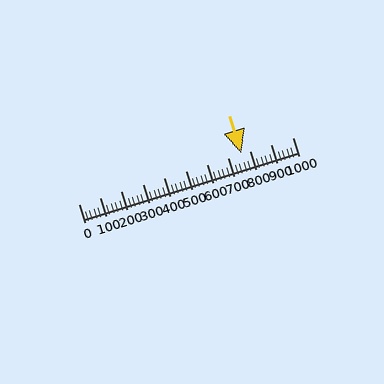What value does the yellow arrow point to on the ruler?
The yellow arrow points to approximately 760.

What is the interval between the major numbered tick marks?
The major tick marks are spaced 100 units apart.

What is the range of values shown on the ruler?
The ruler shows values from 0 to 1000.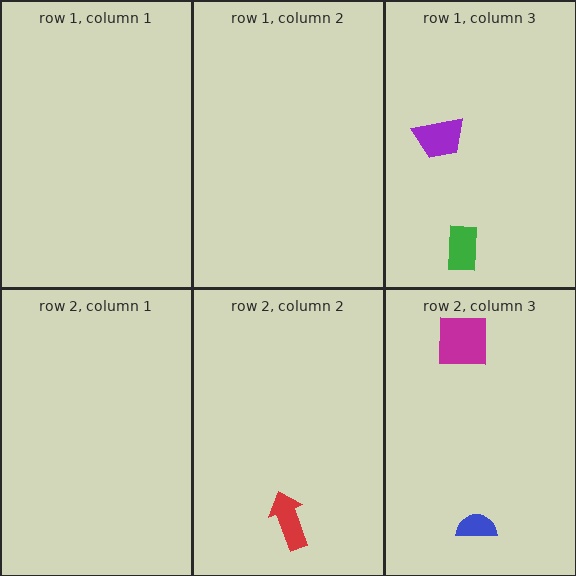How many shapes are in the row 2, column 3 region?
2.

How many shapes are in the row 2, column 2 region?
1.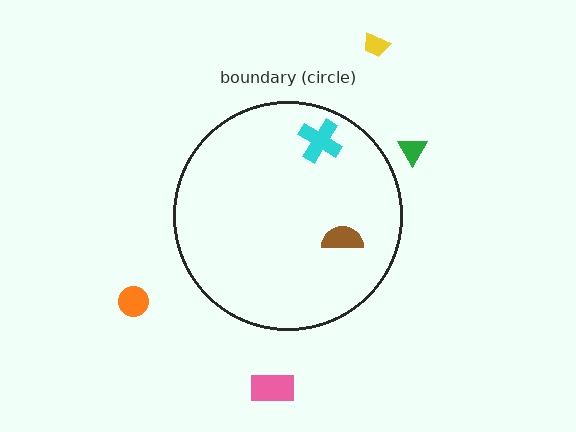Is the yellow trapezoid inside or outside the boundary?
Outside.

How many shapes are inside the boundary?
2 inside, 4 outside.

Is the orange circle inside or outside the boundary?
Outside.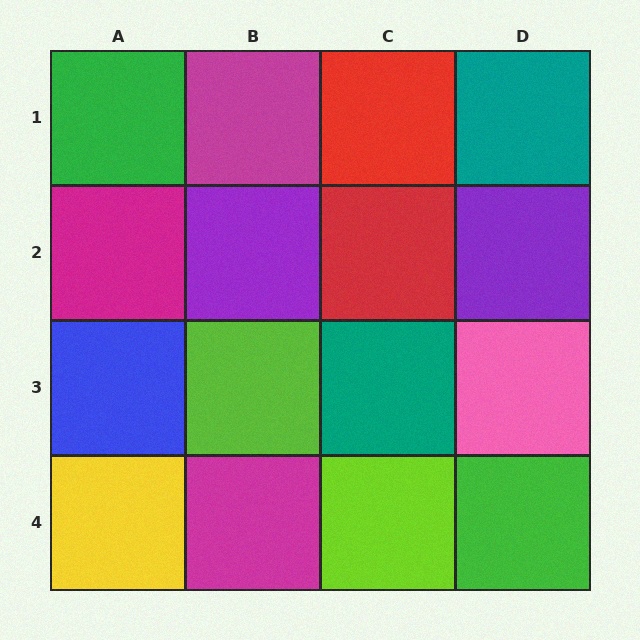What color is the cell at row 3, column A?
Blue.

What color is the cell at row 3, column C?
Teal.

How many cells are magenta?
3 cells are magenta.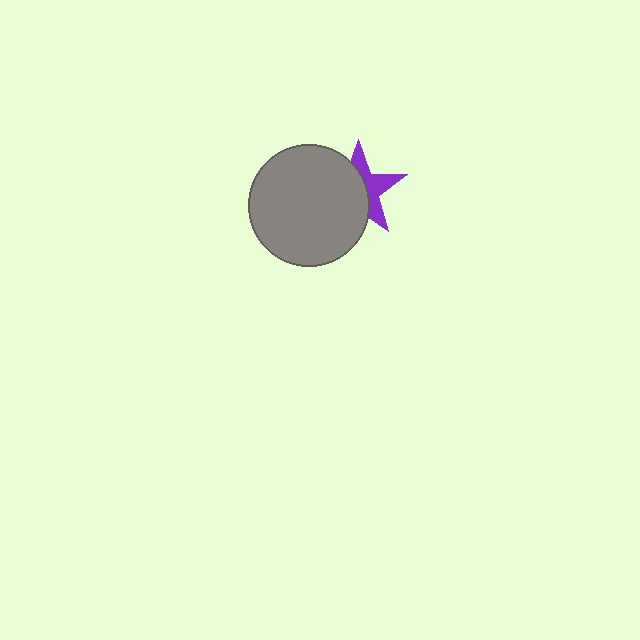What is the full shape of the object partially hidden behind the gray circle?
The partially hidden object is a purple star.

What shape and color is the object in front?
The object in front is a gray circle.